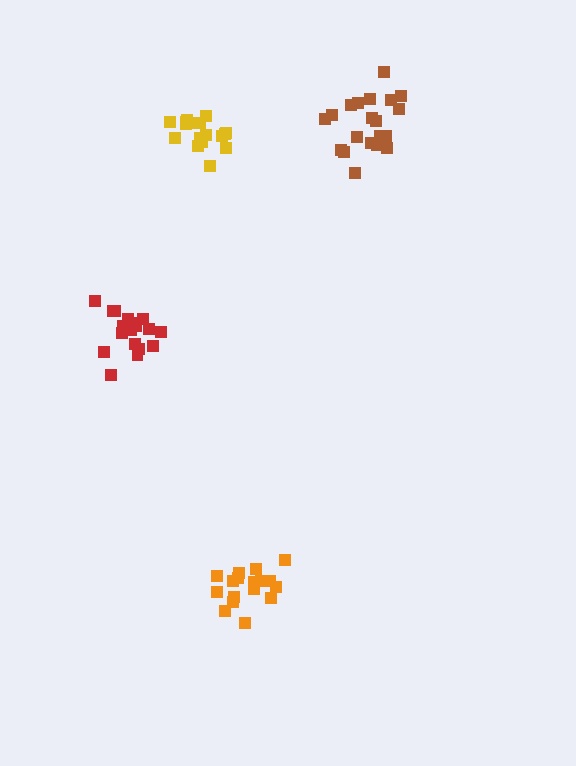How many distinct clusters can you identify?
There are 4 distinct clusters.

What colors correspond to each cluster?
The clusters are colored: red, orange, brown, yellow.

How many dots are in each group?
Group 1: 19 dots, Group 2: 18 dots, Group 3: 20 dots, Group 4: 17 dots (74 total).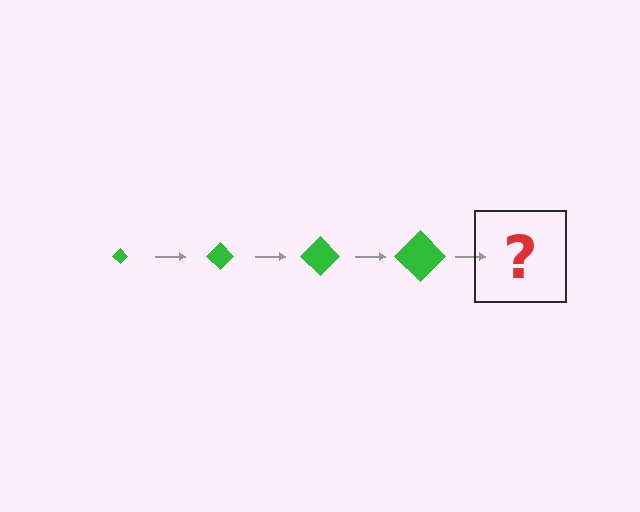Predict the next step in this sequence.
The next step is a green diamond, larger than the previous one.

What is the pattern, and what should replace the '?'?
The pattern is that the diamond gets progressively larger each step. The '?' should be a green diamond, larger than the previous one.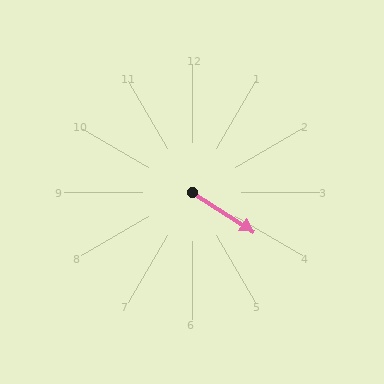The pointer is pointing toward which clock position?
Roughly 4 o'clock.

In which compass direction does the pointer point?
Southeast.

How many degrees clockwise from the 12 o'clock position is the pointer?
Approximately 123 degrees.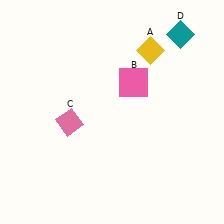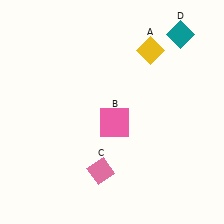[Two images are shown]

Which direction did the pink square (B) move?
The pink square (B) moved down.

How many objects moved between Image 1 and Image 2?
2 objects moved between the two images.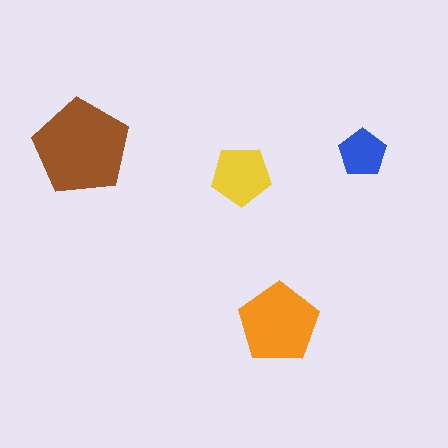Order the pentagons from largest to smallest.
the brown one, the orange one, the yellow one, the blue one.